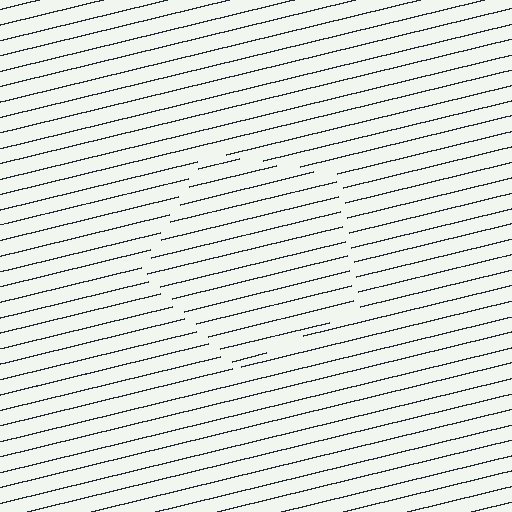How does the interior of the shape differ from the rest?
The interior of the shape contains the same grating, shifted by half a period — the contour is defined by the phase discontinuity where line-ends from the inner and outer gratings abut.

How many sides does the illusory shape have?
5 sides — the line-ends trace a pentagon.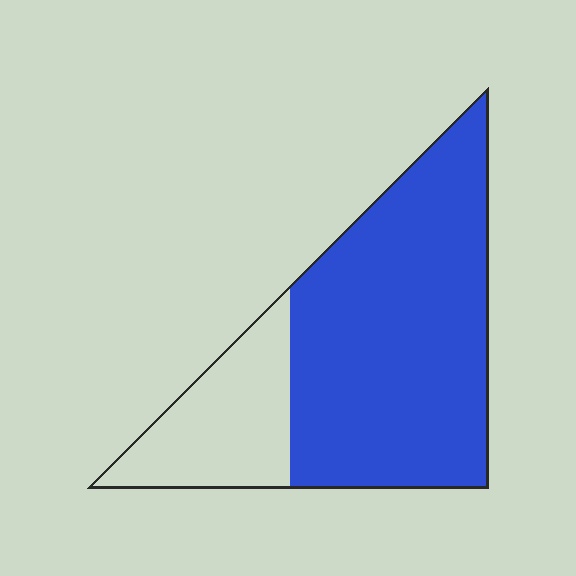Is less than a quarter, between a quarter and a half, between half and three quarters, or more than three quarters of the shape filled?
Between half and three quarters.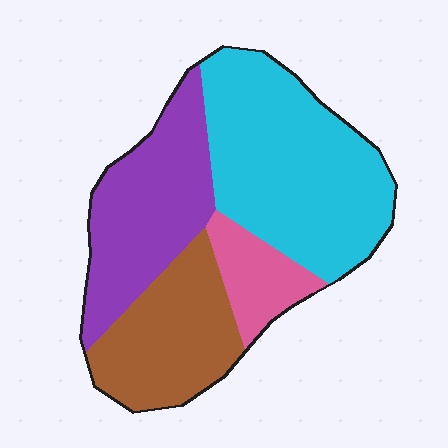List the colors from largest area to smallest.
From largest to smallest: cyan, purple, brown, pink.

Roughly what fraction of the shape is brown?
Brown takes up between a sixth and a third of the shape.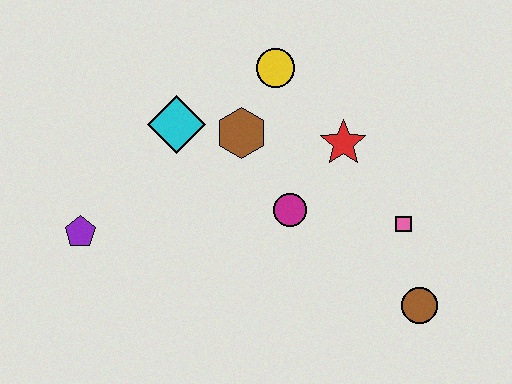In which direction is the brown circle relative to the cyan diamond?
The brown circle is to the right of the cyan diamond.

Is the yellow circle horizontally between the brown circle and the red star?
No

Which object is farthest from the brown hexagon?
The brown circle is farthest from the brown hexagon.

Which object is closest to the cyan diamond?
The brown hexagon is closest to the cyan diamond.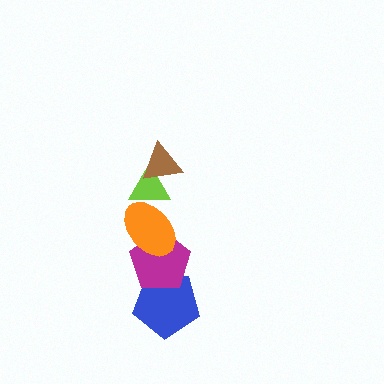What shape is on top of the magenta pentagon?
The orange ellipse is on top of the magenta pentagon.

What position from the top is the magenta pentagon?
The magenta pentagon is 4th from the top.